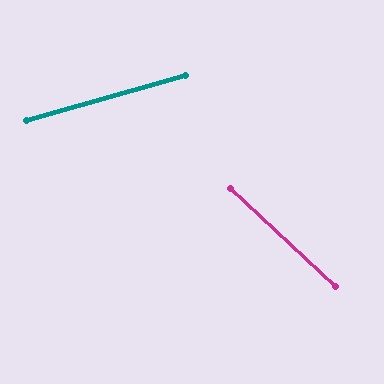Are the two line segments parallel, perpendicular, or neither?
Neither parallel nor perpendicular — they differ by about 59°.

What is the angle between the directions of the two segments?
Approximately 59 degrees.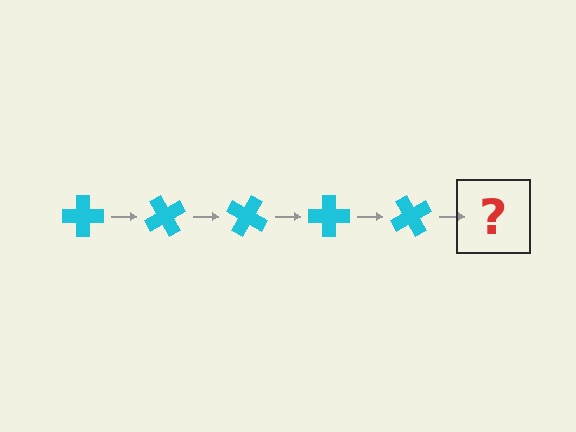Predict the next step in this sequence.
The next step is a cyan cross rotated 300 degrees.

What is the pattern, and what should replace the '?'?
The pattern is that the cross rotates 60 degrees each step. The '?' should be a cyan cross rotated 300 degrees.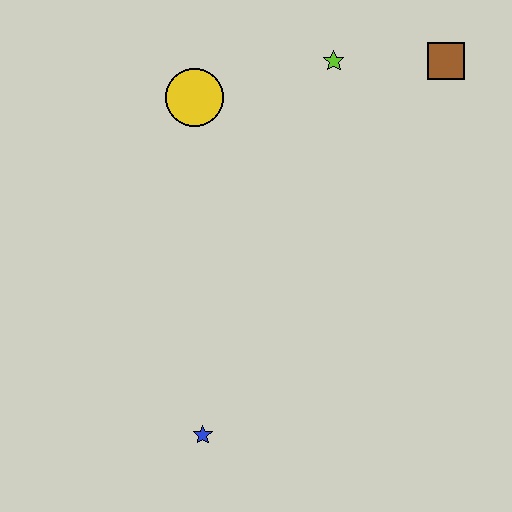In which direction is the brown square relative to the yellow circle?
The brown square is to the right of the yellow circle.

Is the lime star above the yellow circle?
Yes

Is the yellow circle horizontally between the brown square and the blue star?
No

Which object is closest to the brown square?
The lime star is closest to the brown square.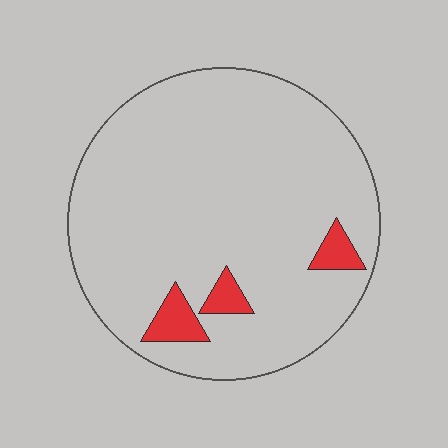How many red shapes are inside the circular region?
3.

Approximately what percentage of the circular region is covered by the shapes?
Approximately 5%.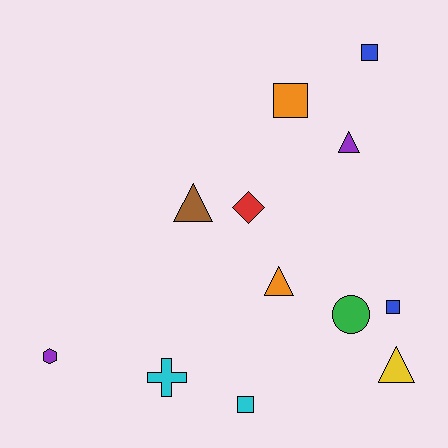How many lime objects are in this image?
There are no lime objects.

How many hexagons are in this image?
There is 1 hexagon.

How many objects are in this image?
There are 12 objects.